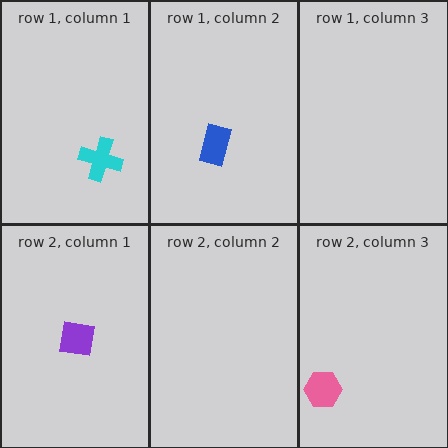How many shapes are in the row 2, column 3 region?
1.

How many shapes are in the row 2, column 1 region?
1.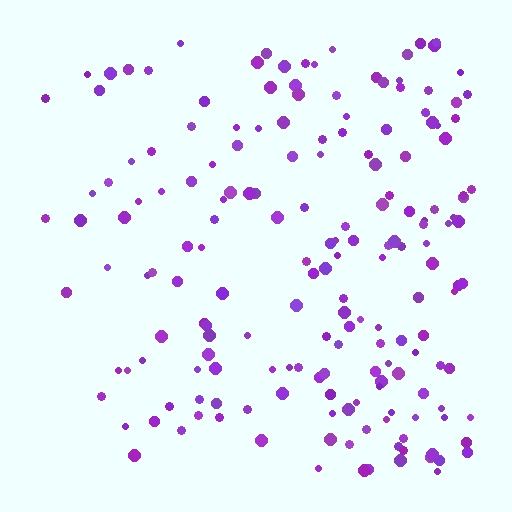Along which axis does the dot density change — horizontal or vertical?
Horizontal.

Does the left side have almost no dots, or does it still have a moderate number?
Still a moderate number, just noticeably fewer than the right.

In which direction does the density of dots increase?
From left to right, with the right side densest.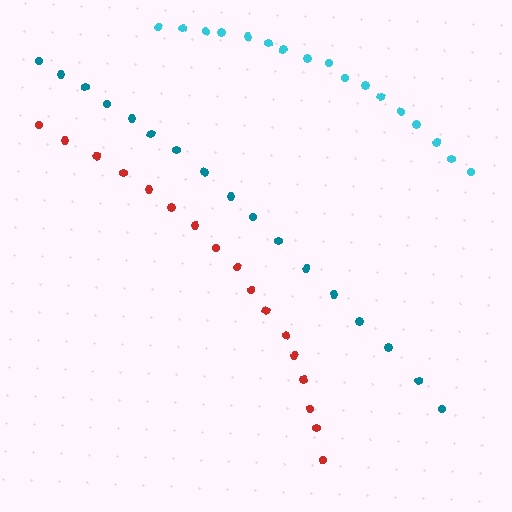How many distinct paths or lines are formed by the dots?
There are 3 distinct paths.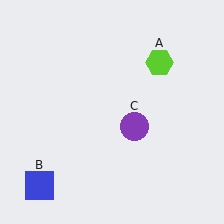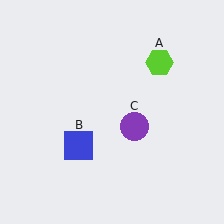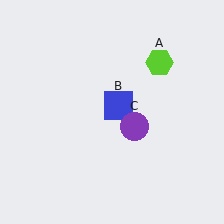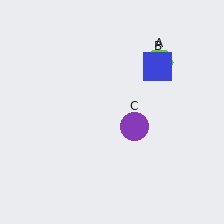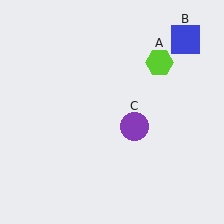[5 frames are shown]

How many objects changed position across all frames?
1 object changed position: blue square (object B).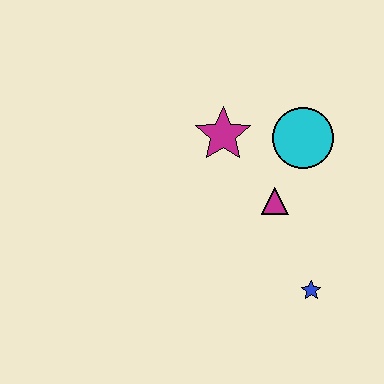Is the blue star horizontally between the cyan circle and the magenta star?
No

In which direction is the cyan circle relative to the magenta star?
The cyan circle is to the right of the magenta star.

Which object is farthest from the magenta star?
The blue star is farthest from the magenta star.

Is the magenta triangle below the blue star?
No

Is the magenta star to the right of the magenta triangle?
No